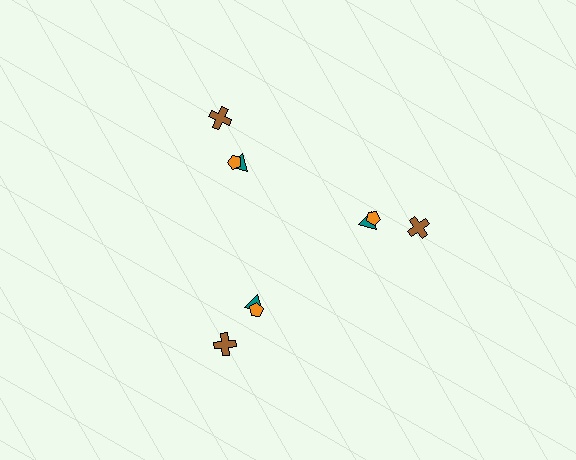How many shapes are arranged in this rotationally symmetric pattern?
There are 9 shapes, arranged in 3 groups of 3.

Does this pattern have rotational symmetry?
Yes, this pattern has 3-fold rotational symmetry. It looks the same after rotating 120 degrees around the center.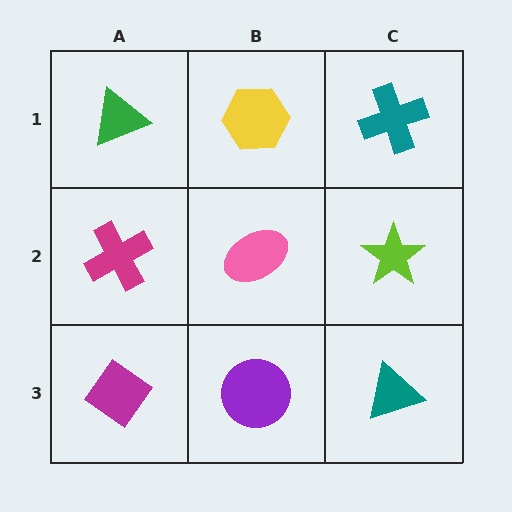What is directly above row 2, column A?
A green triangle.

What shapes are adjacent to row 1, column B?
A pink ellipse (row 2, column B), a green triangle (row 1, column A), a teal cross (row 1, column C).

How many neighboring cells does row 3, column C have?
2.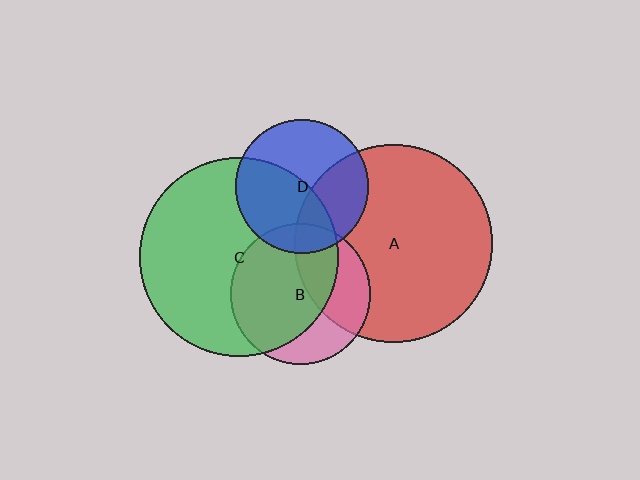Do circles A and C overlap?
Yes.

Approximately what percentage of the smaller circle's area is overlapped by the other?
Approximately 10%.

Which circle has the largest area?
Circle C (green).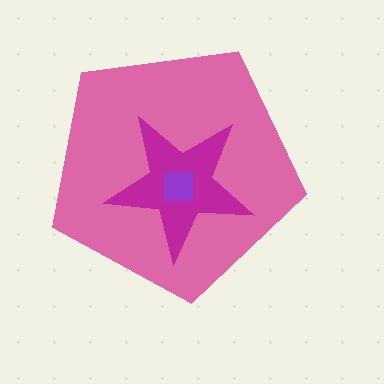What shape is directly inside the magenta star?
The purple square.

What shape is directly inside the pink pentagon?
The magenta star.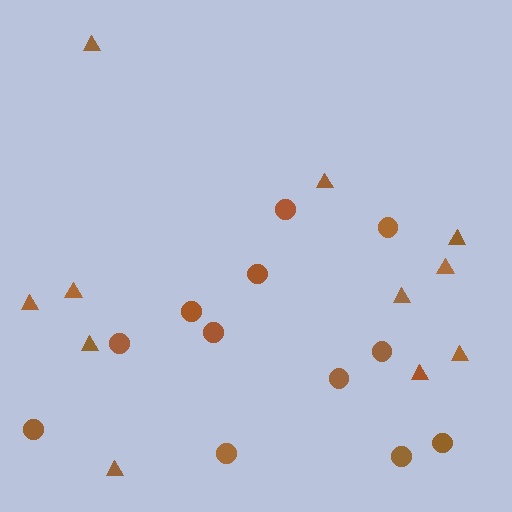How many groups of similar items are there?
There are 2 groups: one group of circles (12) and one group of triangles (11).